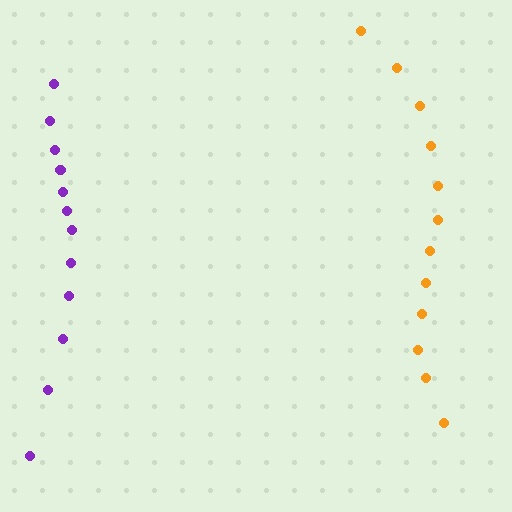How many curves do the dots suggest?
There are 2 distinct paths.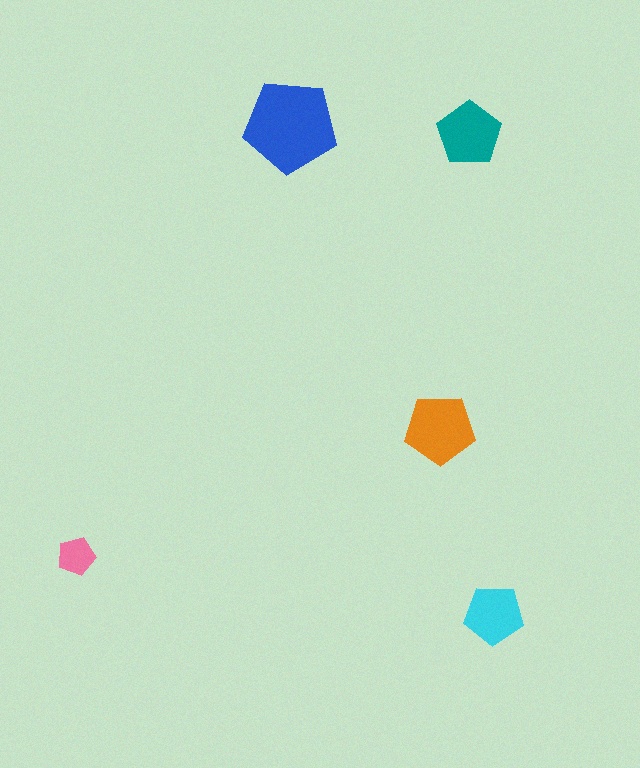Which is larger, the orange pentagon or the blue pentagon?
The blue one.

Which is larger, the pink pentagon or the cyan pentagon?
The cyan one.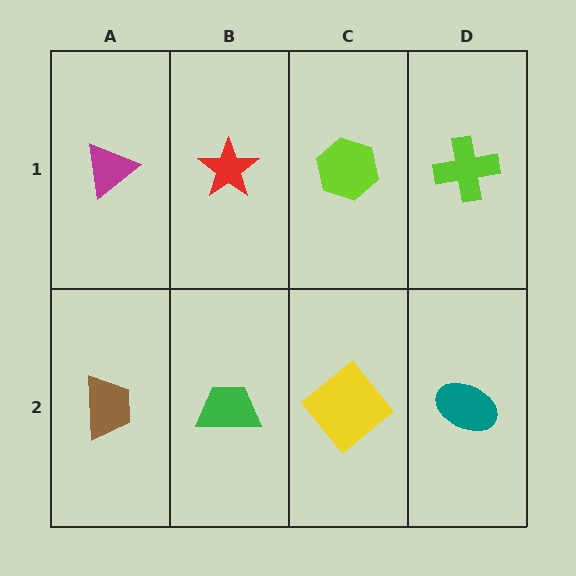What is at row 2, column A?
A brown trapezoid.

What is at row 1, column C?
A lime hexagon.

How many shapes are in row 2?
4 shapes.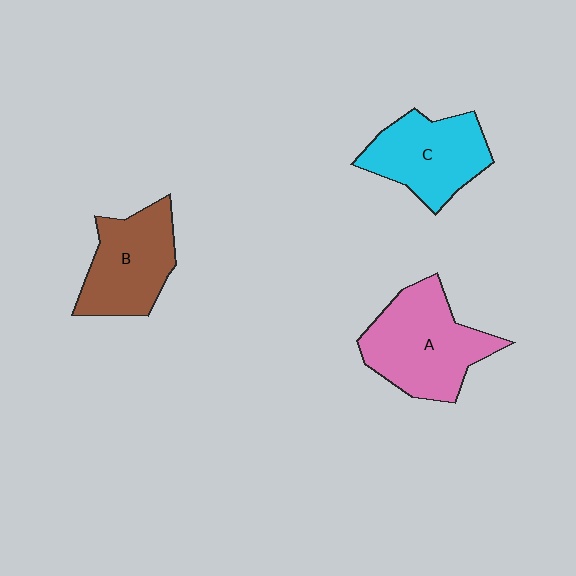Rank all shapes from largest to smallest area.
From largest to smallest: A (pink), C (cyan), B (brown).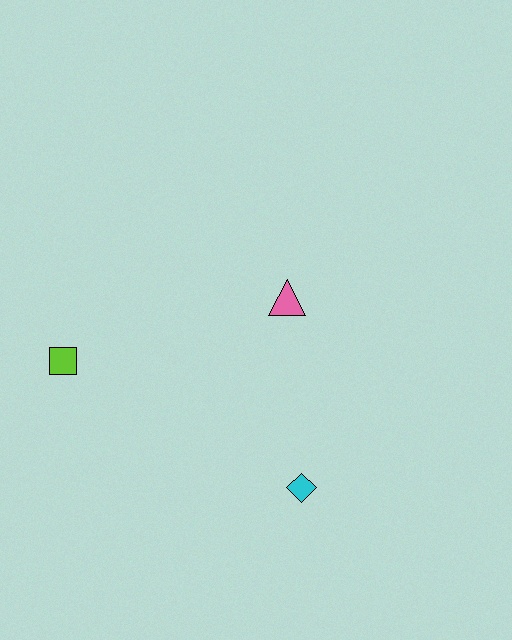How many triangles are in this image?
There is 1 triangle.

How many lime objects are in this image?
There is 1 lime object.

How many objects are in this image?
There are 3 objects.